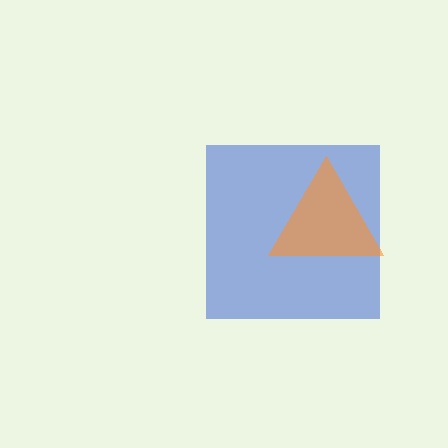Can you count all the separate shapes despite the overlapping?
Yes, there are 2 separate shapes.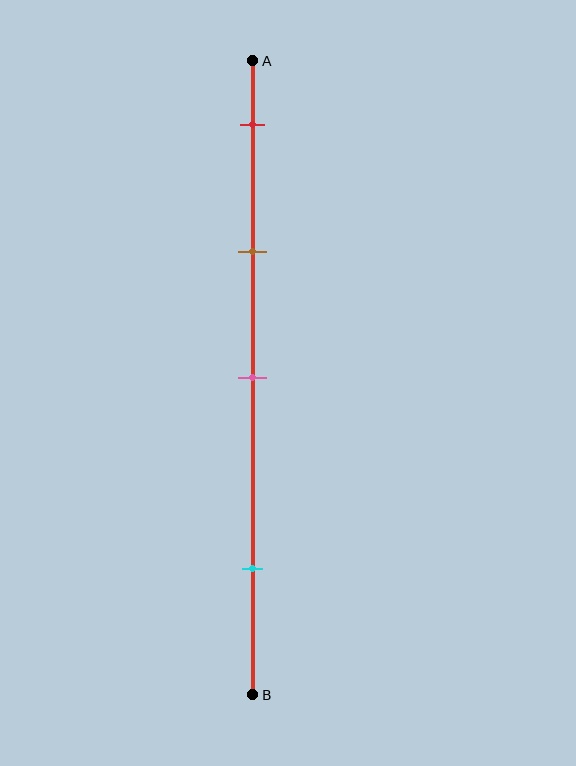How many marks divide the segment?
There are 4 marks dividing the segment.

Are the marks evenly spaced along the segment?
No, the marks are not evenly spaced.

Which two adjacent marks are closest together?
The red and brown marks are the closest adjacent pair.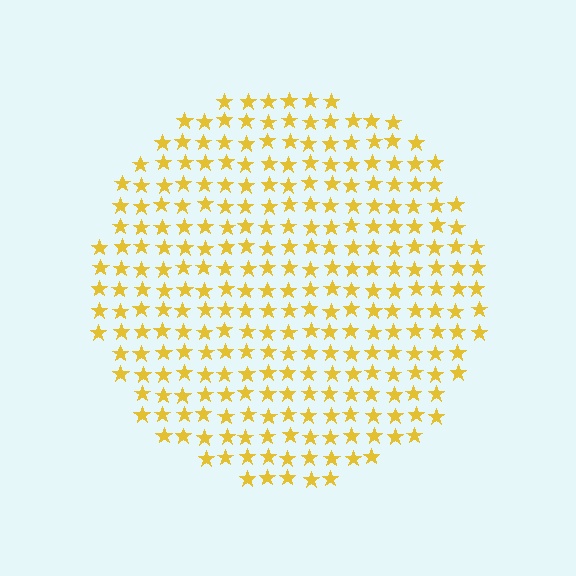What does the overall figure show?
The overall figure shows a circle.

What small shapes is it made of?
It is made of small stars.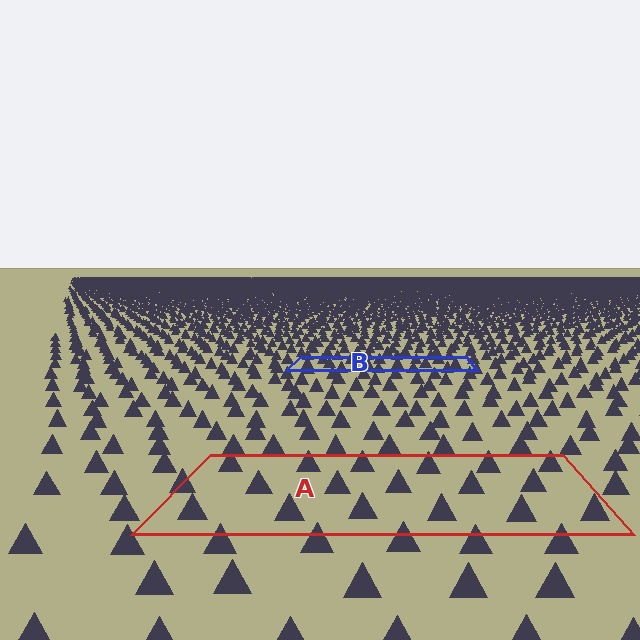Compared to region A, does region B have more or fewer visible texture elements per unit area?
Region B has more texture elements per unit area — they are packed more densely because it is farther away.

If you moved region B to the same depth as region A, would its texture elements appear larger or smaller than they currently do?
They would appear larger. At a closer depth, the same texture elements are projected at a bigger on-screen size.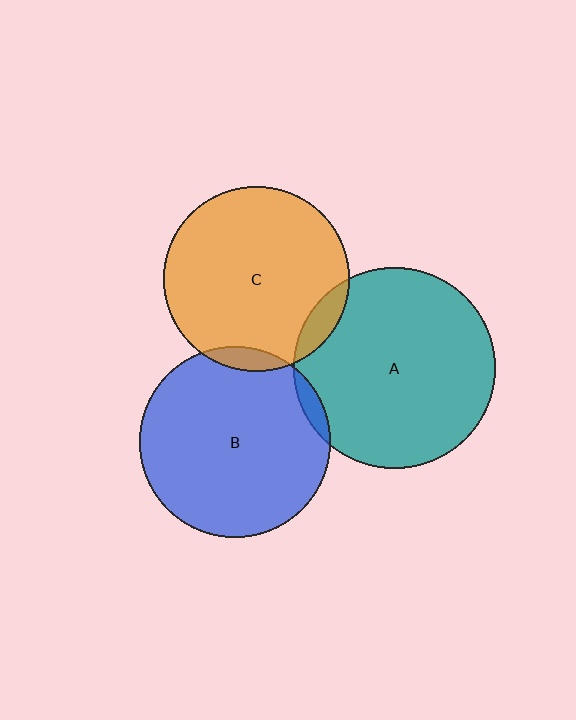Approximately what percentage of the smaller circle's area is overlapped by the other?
Approximately 5%.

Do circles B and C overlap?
Yes.